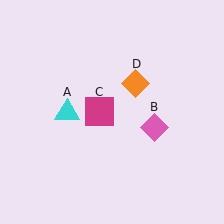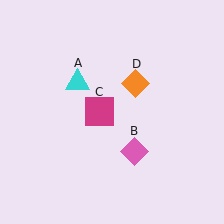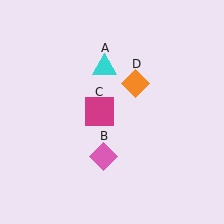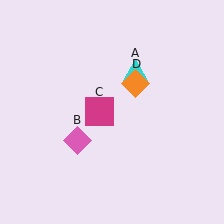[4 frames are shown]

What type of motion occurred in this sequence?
The cyan triangle (object A), pink diamond (object B) rotated clockwise around the center of the scene.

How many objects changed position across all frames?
2 objects changed position: cyan triangle (object A), pink diamond (object B).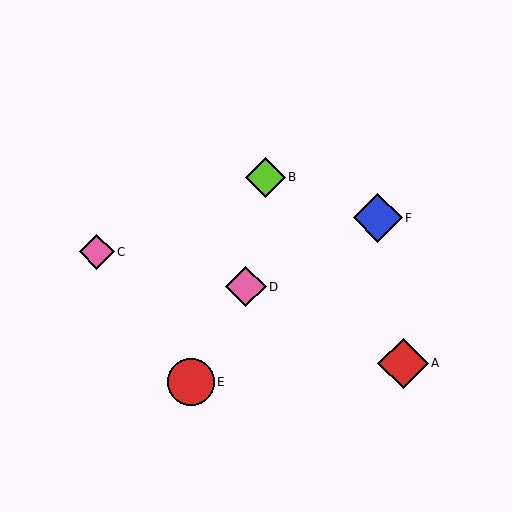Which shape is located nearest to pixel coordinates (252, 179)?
The lime diamond (labeled B) at (265, 177) is nearest to that location.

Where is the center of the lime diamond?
The center of the lime diamond is at (265, 177).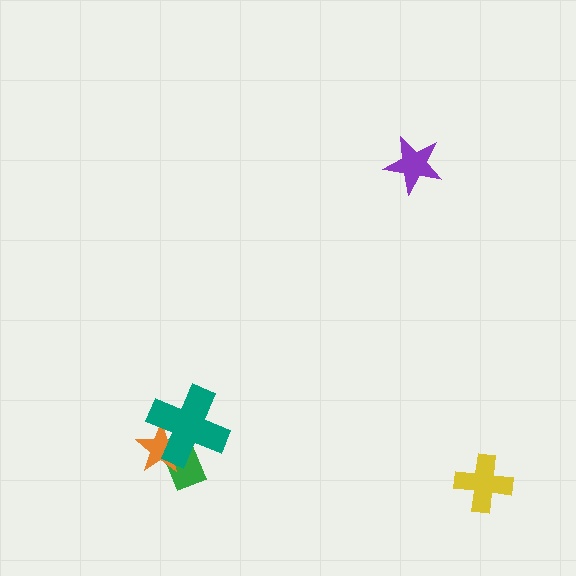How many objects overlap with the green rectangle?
2 objects overlap with the green rectangle.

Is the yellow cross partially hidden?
No, no other shape covers it.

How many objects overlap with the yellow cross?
0 objects overlap with the yellow cross.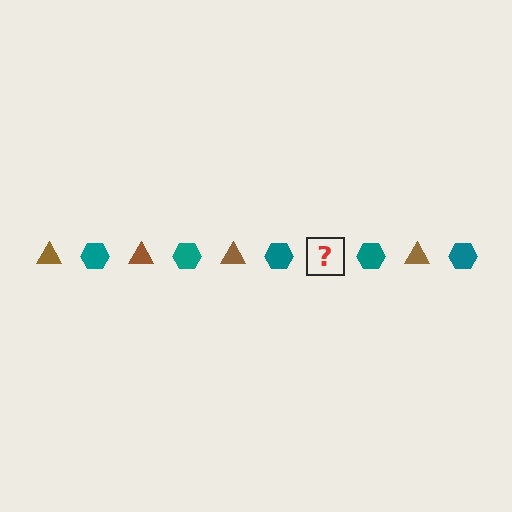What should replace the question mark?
The question mark should be replaced with a brown triangle.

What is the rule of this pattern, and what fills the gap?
The rule is that the pattern alternates between brown triangle and teal hexagon. The gap should be filled with a brown triangle.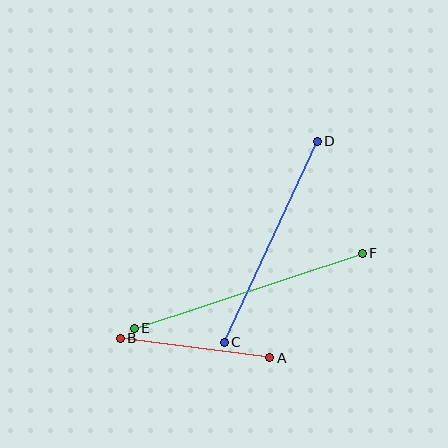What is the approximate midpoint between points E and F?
The midpoint is at approximately (248, 291) pixels.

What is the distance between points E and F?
The distance is approximately 240 pixels.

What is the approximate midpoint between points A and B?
The midpoint is at approximately (195, 348) pixels.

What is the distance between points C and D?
The distance is approximately 222 pixels.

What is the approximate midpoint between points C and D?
The midpoint is at approximately (271, 242) pixels.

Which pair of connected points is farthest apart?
Points E and F are farthest apart.